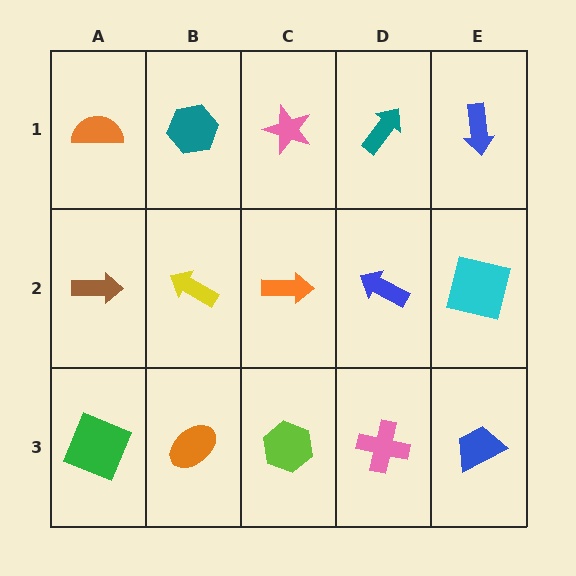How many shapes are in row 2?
5 shapes.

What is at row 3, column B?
An orange ellipse.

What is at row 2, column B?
A yellow arrow.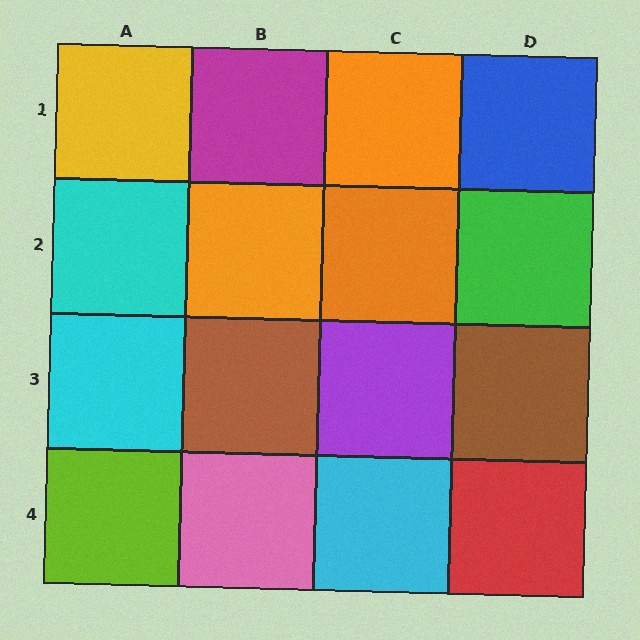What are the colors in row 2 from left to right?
Cyan, orange, orange, green.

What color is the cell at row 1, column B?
Magenta.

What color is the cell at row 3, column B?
Brown.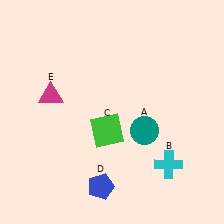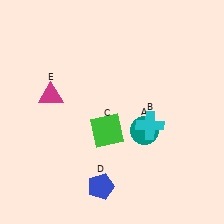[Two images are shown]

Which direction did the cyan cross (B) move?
The cyan cross (B) moved up.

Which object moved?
The cyan cross (B) moved up.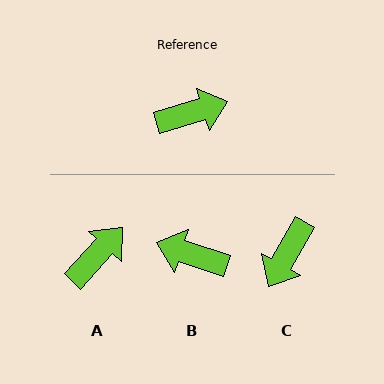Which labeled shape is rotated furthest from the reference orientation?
B, about 145 degrees away.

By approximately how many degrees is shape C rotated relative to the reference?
Approximately 137 degrees clockwise.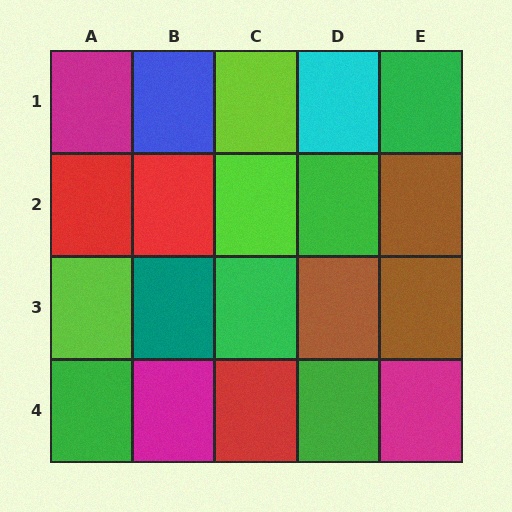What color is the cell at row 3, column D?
Brown.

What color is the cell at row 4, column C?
Red.